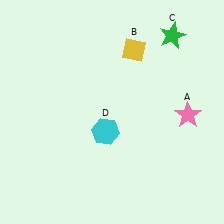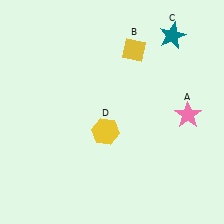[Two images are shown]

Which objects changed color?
C changed from green to teal. D changed from cyan to yellow.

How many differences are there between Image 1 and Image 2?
There are 2 differences between the two images.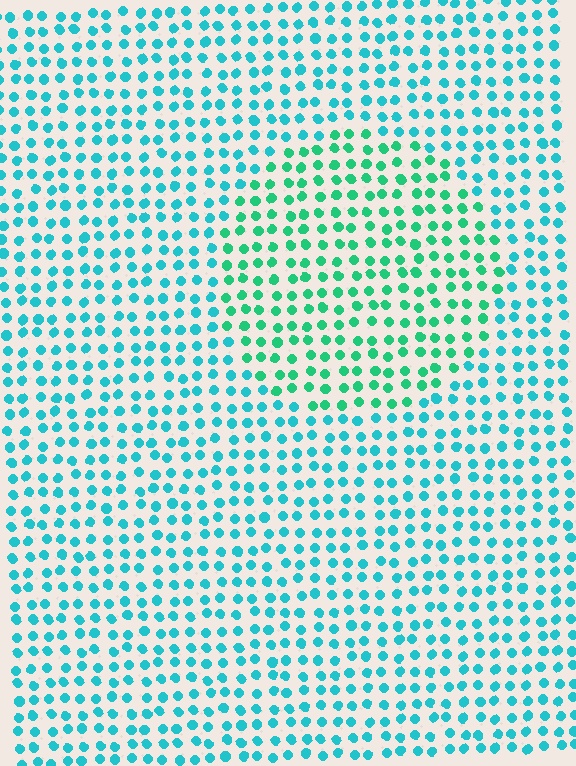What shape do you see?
I see a circle.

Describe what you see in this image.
The image is filled with small cyan elements in a uniform arrangement. A circle-shaped region is visible where the elements are tinted to a slightly different hue, forming a subtle color boundary.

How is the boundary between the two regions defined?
The boundary is defined purely by a slight shift in hue (about 31 degrees). Spacing, size, and orientation are identical on both sides.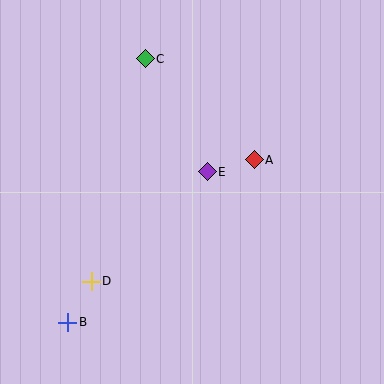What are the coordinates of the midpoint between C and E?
The midpoint between C and E is at (176, 115).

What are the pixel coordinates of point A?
Point A is at (254, 160).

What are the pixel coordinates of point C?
Point C is at (145, 59).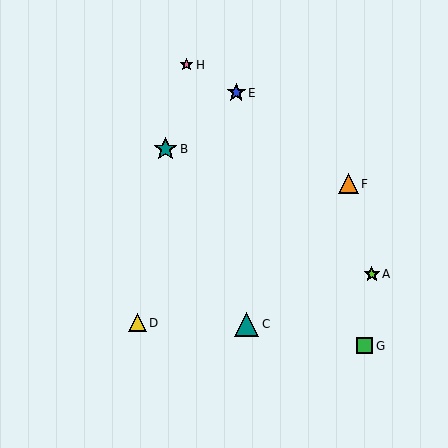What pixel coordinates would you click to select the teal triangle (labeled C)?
Click at (246, 324) to select the teal triangle C.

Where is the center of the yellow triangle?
The center of the yellow triangle is at (137, 323).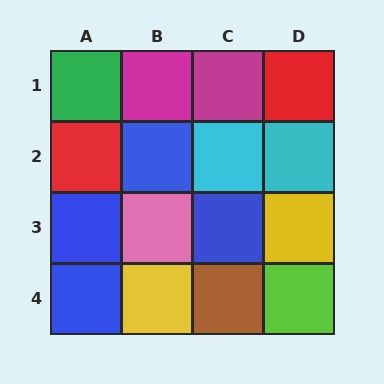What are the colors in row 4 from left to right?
Blue, yellow, brown, lime.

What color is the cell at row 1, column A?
Green.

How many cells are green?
1 cell is green.